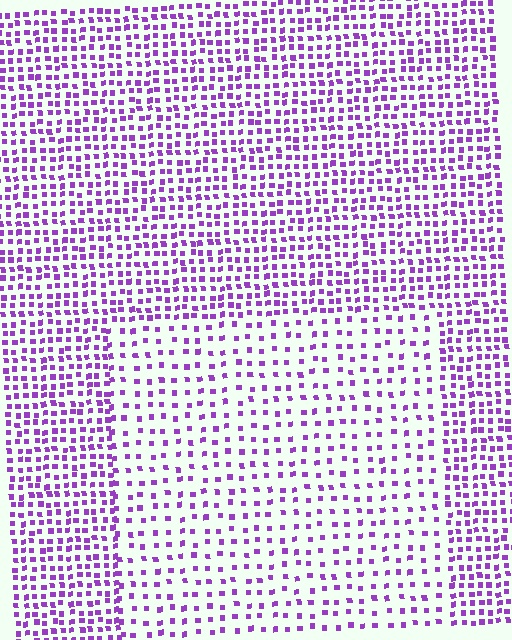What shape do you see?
I see a rectangle.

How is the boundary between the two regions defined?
The boundary is defined by a change in element density (approximately 2.0x ratio). All elements are the same color, size, and shape.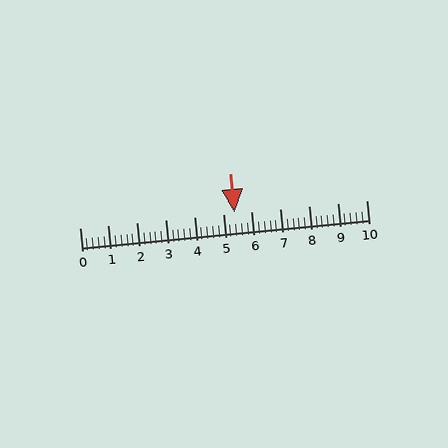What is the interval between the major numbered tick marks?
The major tick marks are spaced 1 units apart.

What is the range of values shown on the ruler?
The ruler shows values from 0 to 10.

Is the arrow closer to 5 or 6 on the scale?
The arrow is closer to 5.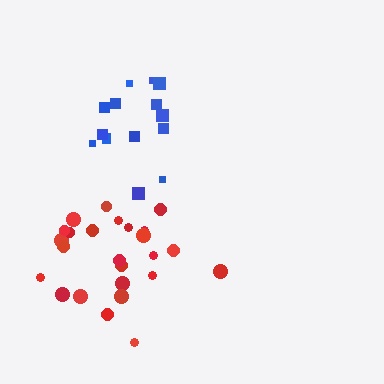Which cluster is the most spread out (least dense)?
Red.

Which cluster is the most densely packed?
Blue.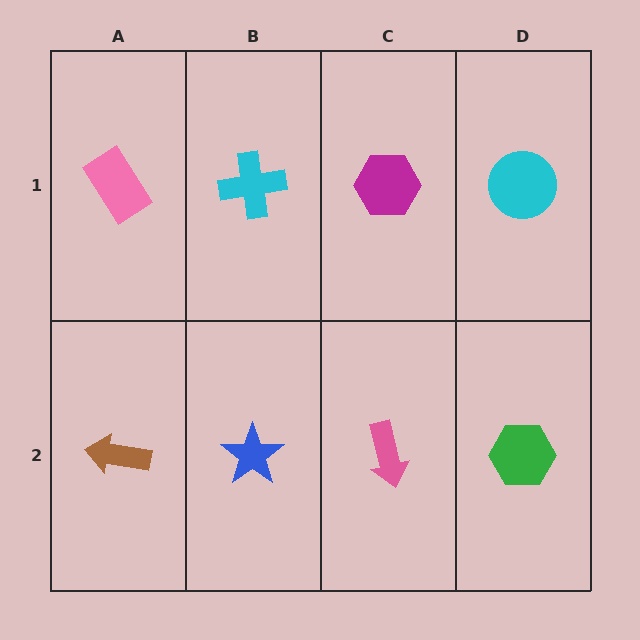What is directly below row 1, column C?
A pink arrow.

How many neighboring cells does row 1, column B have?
3.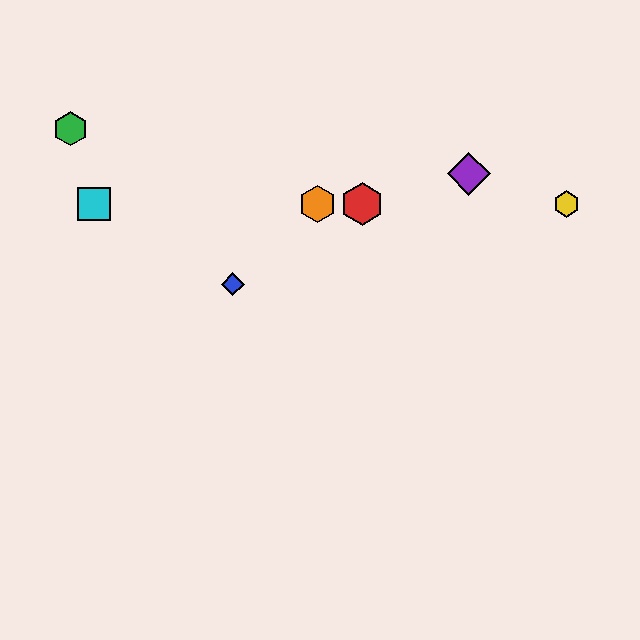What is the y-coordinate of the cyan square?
The cyan square is at y≈204.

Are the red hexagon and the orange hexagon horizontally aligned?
Yes, both are at y≈204.